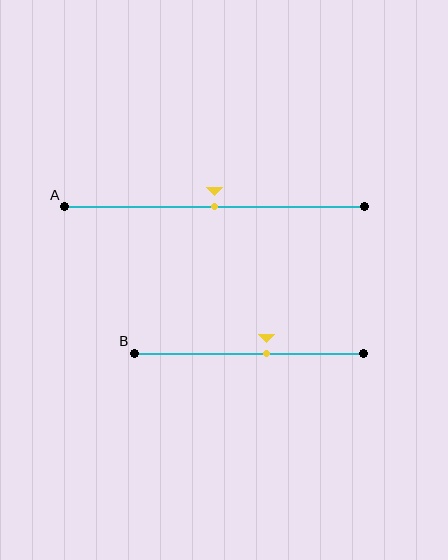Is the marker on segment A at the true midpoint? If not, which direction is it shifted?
Yes, the marker on segment A is at the true midpoint.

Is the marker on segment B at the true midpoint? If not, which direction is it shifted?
No, the marker on segment B is shifted to the right by about 8% of the segment length.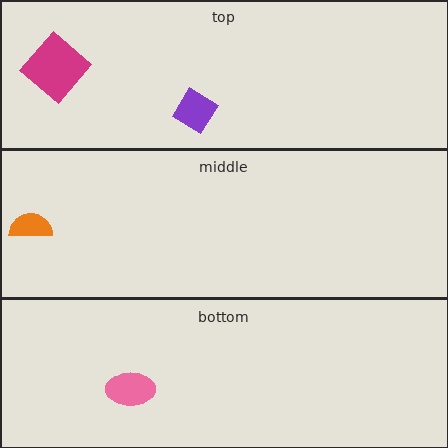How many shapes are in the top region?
2.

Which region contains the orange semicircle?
The middle region.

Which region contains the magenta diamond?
The top region.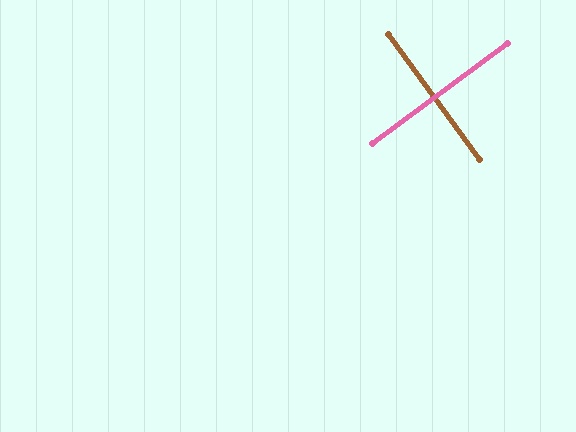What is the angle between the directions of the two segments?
Approximately 90 degrees.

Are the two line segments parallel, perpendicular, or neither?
Perpendicular — they meet at approximately 90°.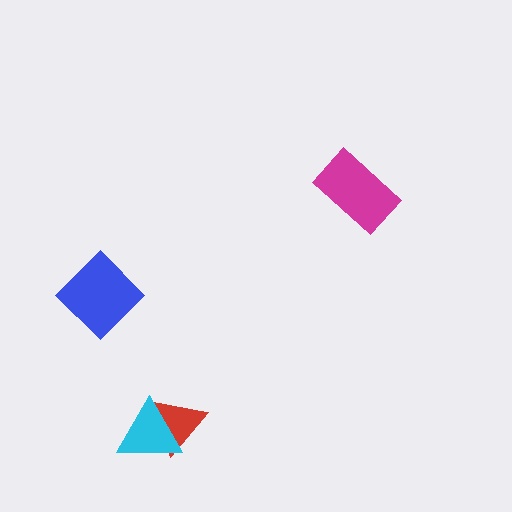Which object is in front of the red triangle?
The cyan triangle is in front of the red triangle.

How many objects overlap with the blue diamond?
0 objects overlap with the blue diamond.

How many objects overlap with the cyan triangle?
1 object overlaps with the cyan triangle.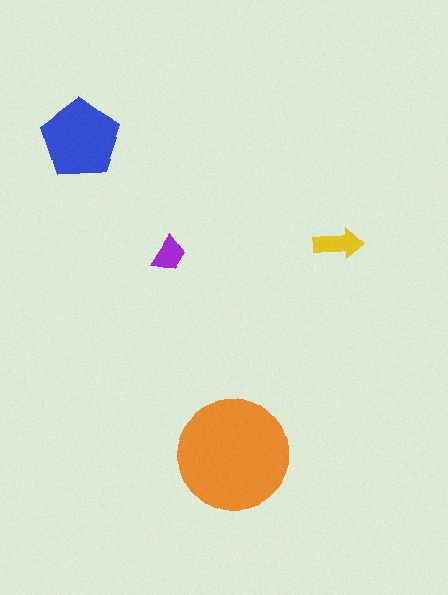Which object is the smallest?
The purple trapezoid.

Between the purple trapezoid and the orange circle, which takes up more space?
The orange circle.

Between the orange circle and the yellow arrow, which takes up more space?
The orange circle.